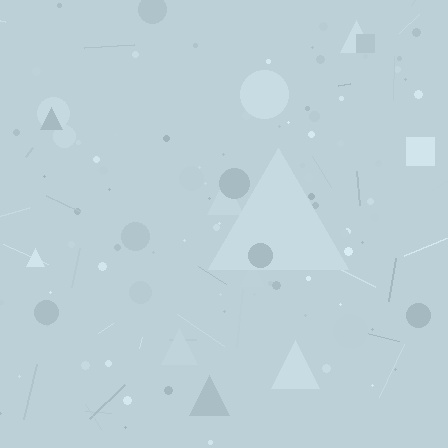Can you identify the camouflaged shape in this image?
The camouflaged shape is a triangle.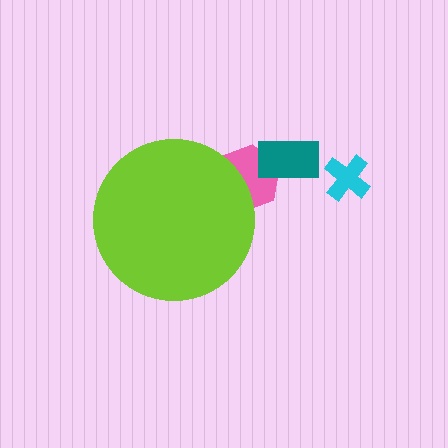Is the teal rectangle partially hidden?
No, the teal rectangle is fully visible.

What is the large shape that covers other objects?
A lime circle.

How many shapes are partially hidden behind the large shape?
1 shape is partially hidden.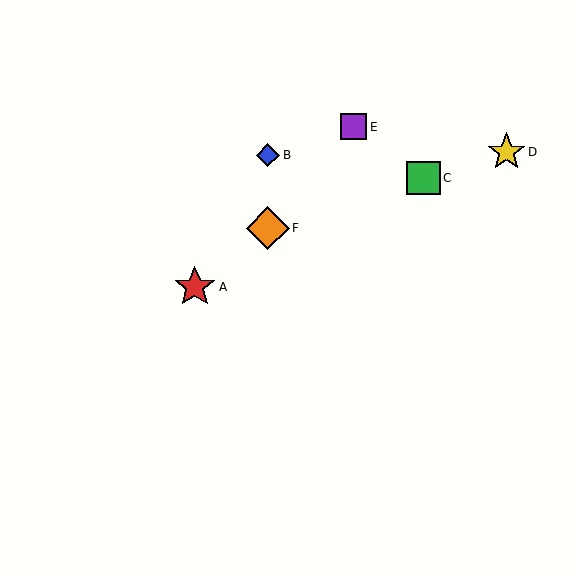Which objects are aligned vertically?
Objects B, F are aligned vertically.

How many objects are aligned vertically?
2 objects (B, F) are aligned vertically.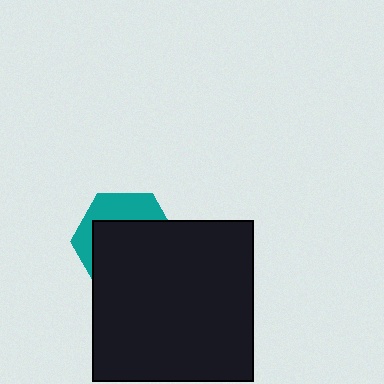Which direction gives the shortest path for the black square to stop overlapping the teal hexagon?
Moving down gives the shortest separation.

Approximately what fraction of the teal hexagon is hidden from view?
Roughly 68% of the teal hexagon is hidden behind the black square.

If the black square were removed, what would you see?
You would see the complete teal hexagon.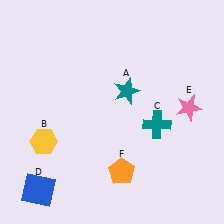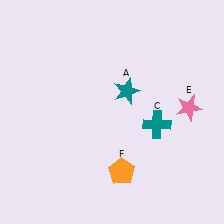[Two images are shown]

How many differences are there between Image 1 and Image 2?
There are 2 differences between the two images.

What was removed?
The yellow hexagon (B), the blue square (D) were removed in Image 2.